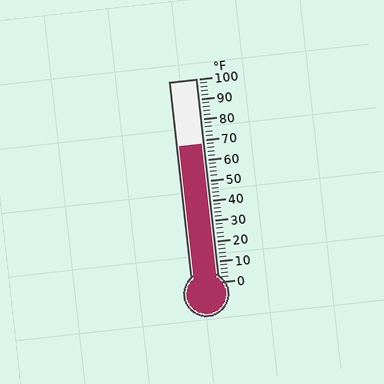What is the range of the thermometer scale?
The thermometer scale ranges from 0°F to 100°F.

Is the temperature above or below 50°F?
The temperature is above 50°F.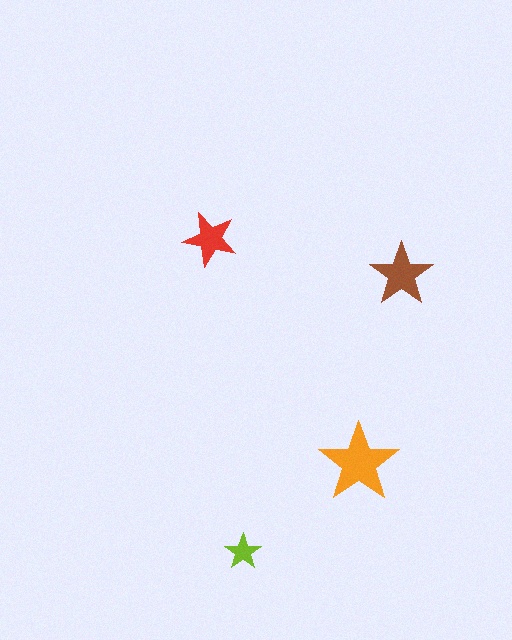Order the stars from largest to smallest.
the orange one, the brown one, the red one, the lime one.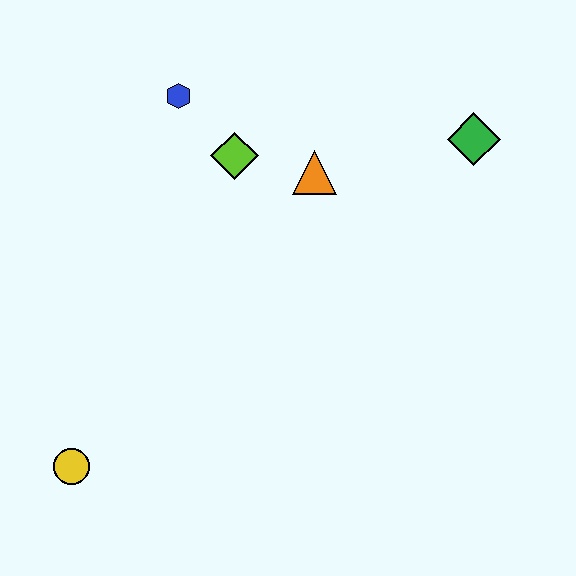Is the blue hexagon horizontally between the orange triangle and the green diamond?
No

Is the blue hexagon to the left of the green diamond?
Yes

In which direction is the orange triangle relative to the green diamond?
The orange triangle is to the left of the green diamond.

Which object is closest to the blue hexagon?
The lime diamond is closest to the blue hexagon.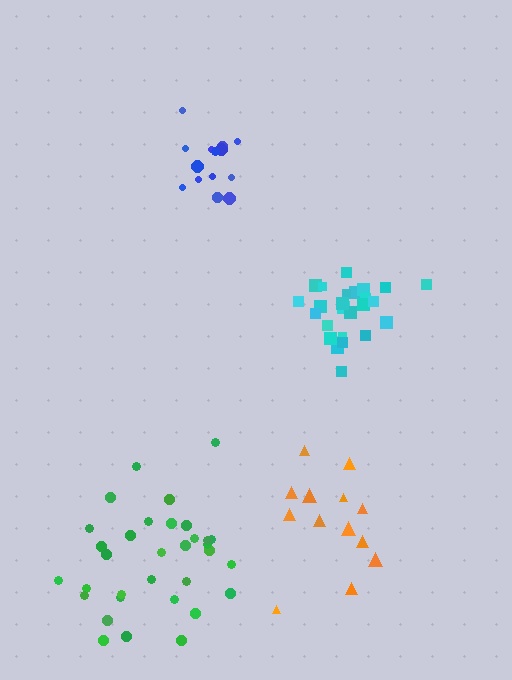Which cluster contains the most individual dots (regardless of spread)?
Green (33).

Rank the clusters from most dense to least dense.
cyan, blue, green, orange.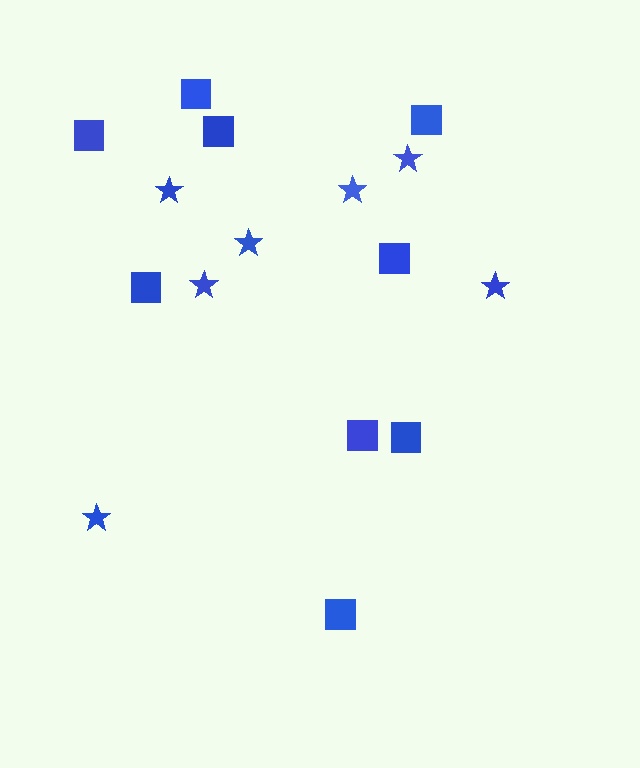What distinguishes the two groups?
There are 2 groups: one group of squares (9) and one group of stars (7).